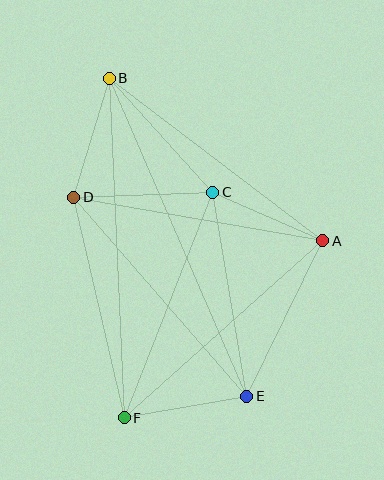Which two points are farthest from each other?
Points B and E are farthest from each other.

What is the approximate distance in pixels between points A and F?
The distance between A and F is approximately 266 pixels.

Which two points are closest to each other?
Points A and C are closest to each other.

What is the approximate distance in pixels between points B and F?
The distance between B and F is approximately 340 pixels.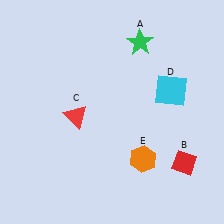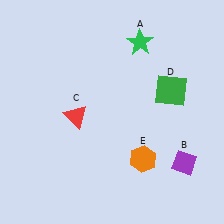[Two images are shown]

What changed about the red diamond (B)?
In Image 1, B is red. In Image 2, it changed to purple.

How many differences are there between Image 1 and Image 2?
There are 2 differences between the two images.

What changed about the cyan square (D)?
In Image 1, D is cyan. In Image 2, it changed to green.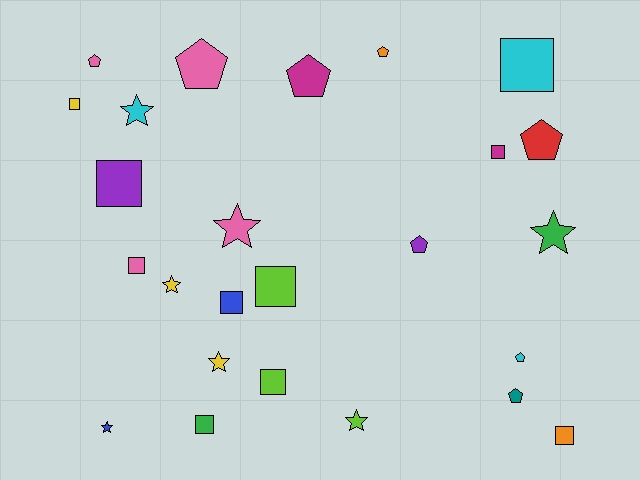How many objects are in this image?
There are 25 objects.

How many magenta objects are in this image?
There are 2 magenta objects.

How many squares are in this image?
There are 10 squares.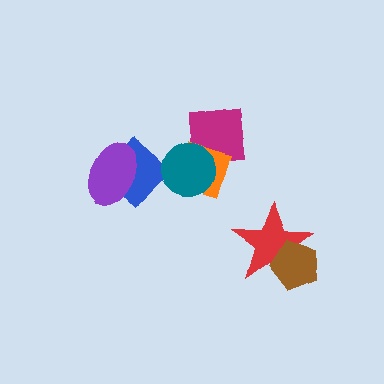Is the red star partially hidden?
Yes, it is partially covered by another shape.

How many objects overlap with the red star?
1 object overlaps with the red star.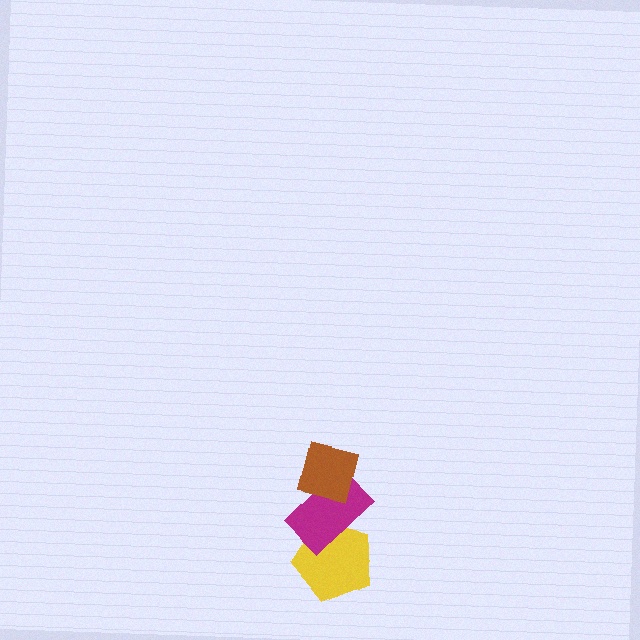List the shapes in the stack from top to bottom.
From top to bottom: the brown square, the magenta rectangle, the yellow pentagon.